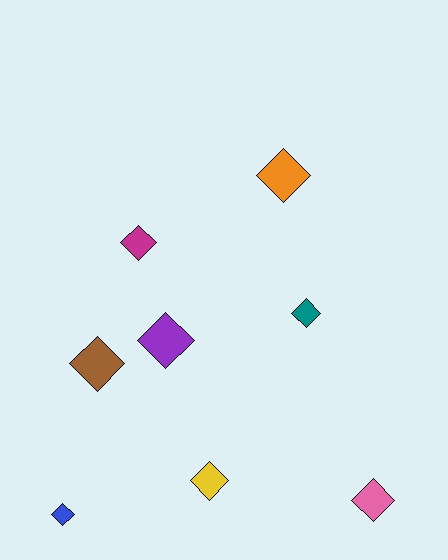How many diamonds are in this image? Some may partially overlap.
There are 8 diamonds.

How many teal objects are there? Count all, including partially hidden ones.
There is 1 teal object.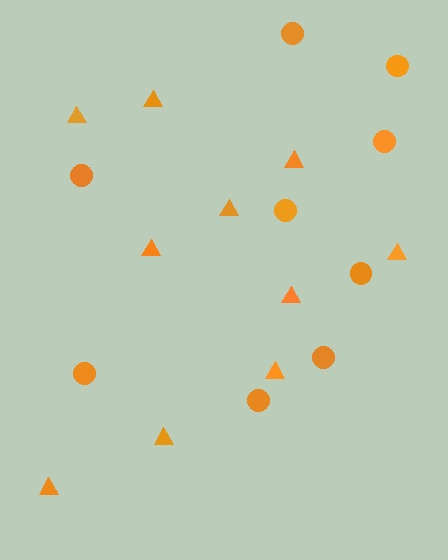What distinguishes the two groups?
There are 2 groups: one group of circles (9) and one group of triangles (10).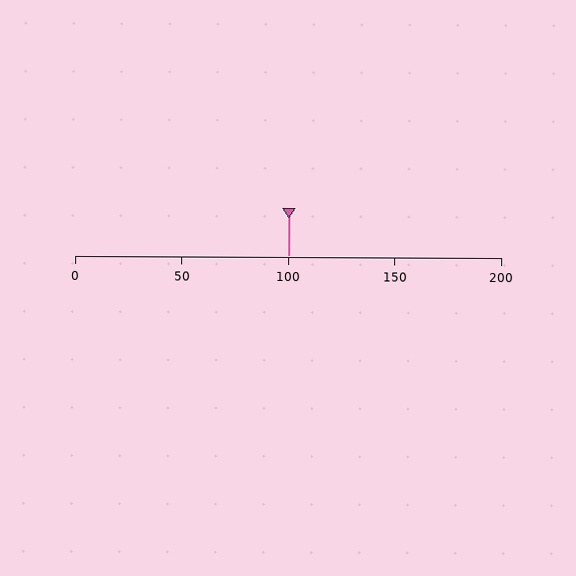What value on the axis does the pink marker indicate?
The marker indicates approximately 100.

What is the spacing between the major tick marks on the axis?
The major ticks are spaced 50 apart.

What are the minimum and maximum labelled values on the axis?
The axis runs from 0 to 200.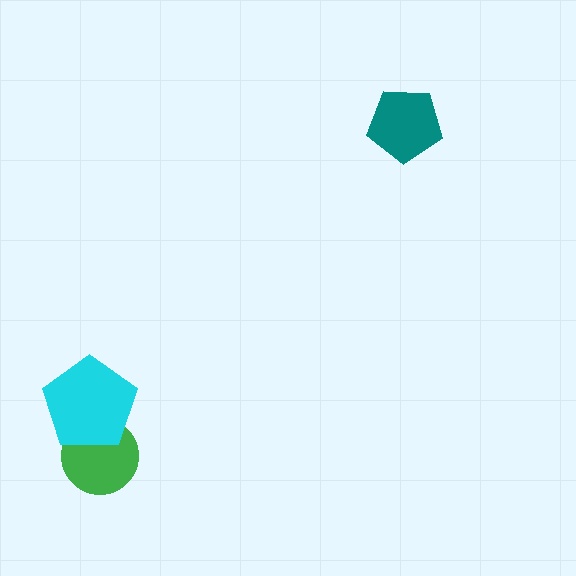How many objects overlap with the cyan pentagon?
1 object overlaps with the cyan pentagon.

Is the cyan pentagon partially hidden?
No, no other shape covers it.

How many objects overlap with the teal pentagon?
0 objects overlap with the teal pentagon.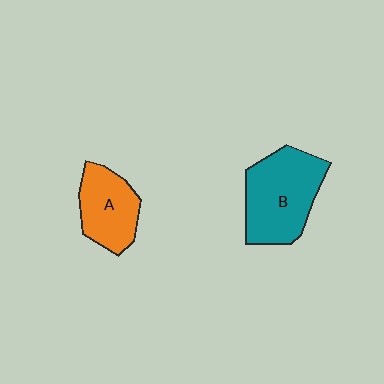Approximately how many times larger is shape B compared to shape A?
Approximately 1.5 times.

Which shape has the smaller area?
Shape A (orange).